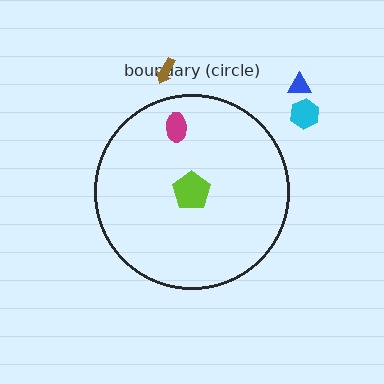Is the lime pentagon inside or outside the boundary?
Inside.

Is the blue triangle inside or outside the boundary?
Outside.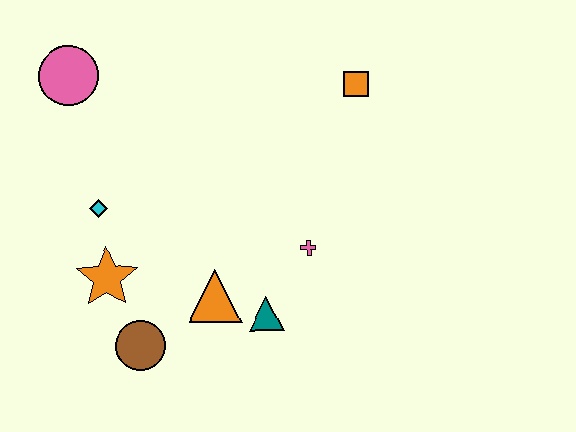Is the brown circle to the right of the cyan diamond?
Yes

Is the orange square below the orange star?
No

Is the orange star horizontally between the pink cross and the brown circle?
No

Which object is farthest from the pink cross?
The pink circle is farthest from the pink cross.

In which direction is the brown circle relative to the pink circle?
The brown circle is below the pink circle.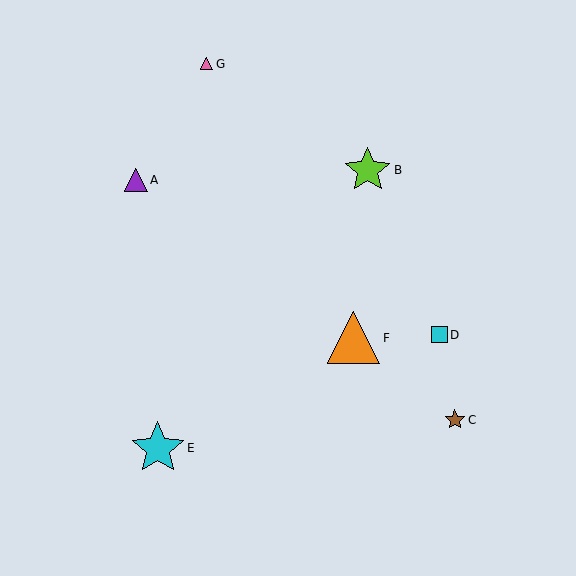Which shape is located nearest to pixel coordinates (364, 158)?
The lime star (labeled B) at (368, 170) is nearest to that location.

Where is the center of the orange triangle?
The center of the orange triangle is at (354, 338).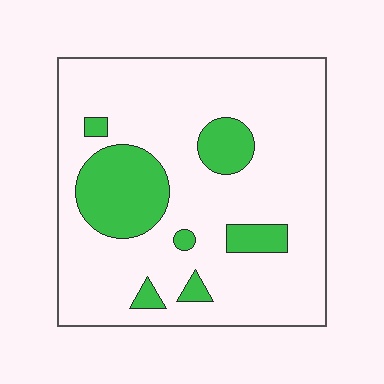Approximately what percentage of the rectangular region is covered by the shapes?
Approximately 20%.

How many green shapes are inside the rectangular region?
7.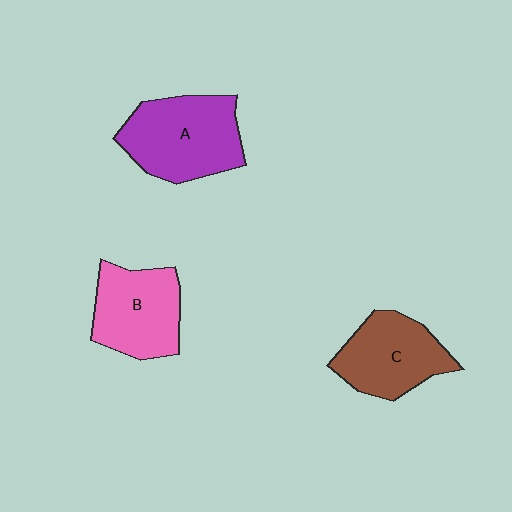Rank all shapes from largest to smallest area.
From largest to smallest: A (purple), B (pink), C (brown).